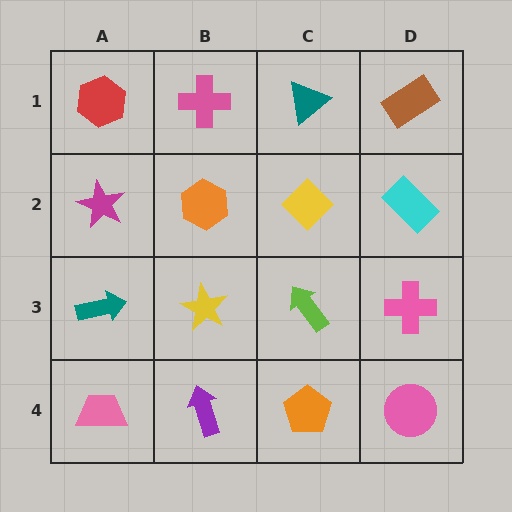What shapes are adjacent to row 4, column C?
A lime arrow (row 3, column C), a purple arrow (row 4, column B), a pink circle (row 4, column D).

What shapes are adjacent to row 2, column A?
A red hexagon (row 1, column A), a teal arrow (row 3, column A), an orange hexagon (row 2, column B).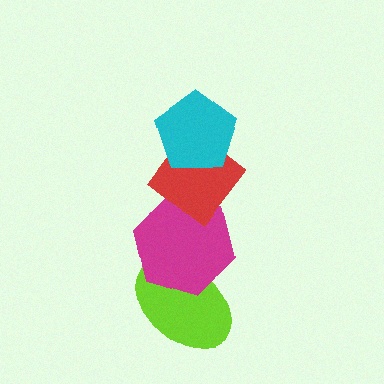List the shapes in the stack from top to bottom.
From top to bottom: the cyan pentagon, the red diamond, the magenta hexagon, the lime ellipse.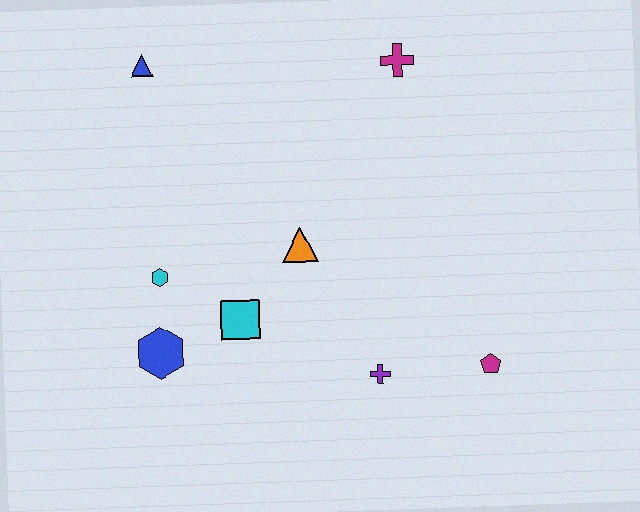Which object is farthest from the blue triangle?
The magenta pentagon is farthest from the blue triangle.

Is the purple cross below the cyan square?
Yes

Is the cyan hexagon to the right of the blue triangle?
Yes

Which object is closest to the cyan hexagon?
The blue hexagon is closest to the cyan hexagon.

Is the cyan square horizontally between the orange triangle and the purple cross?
No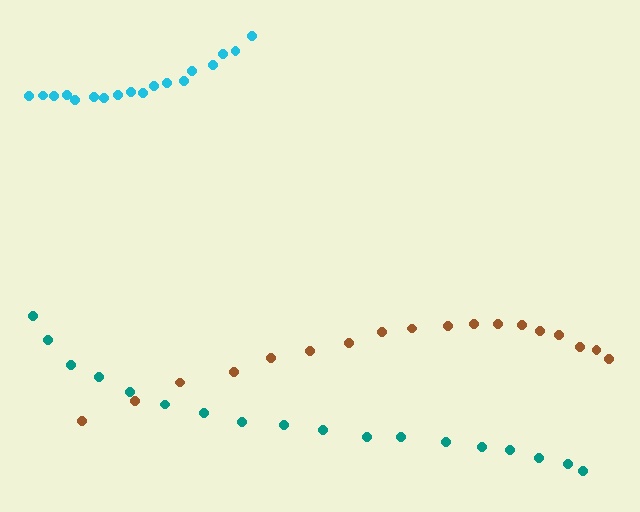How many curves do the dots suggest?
There are 3 distinct paths.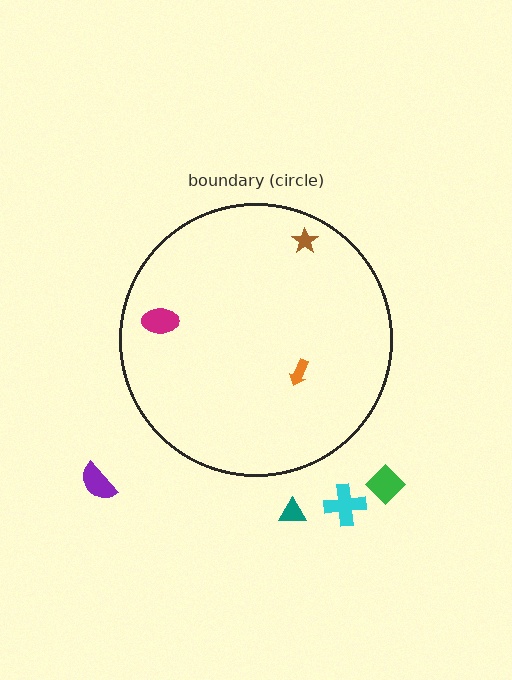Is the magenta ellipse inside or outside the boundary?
Inside.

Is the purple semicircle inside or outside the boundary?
Outside.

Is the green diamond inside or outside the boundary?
Outside.